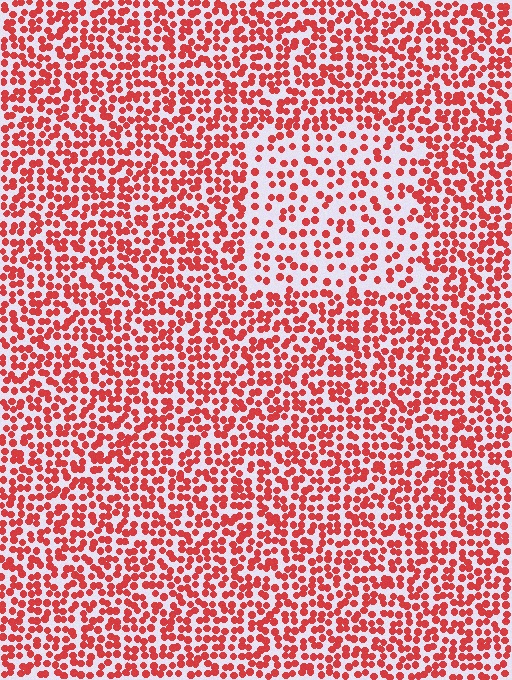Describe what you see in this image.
The image contains small red elements arranged at two different densities. A rectangle-shaped region is visible where the elements are less densely packed than the surrounding area.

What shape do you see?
I see a rectangle.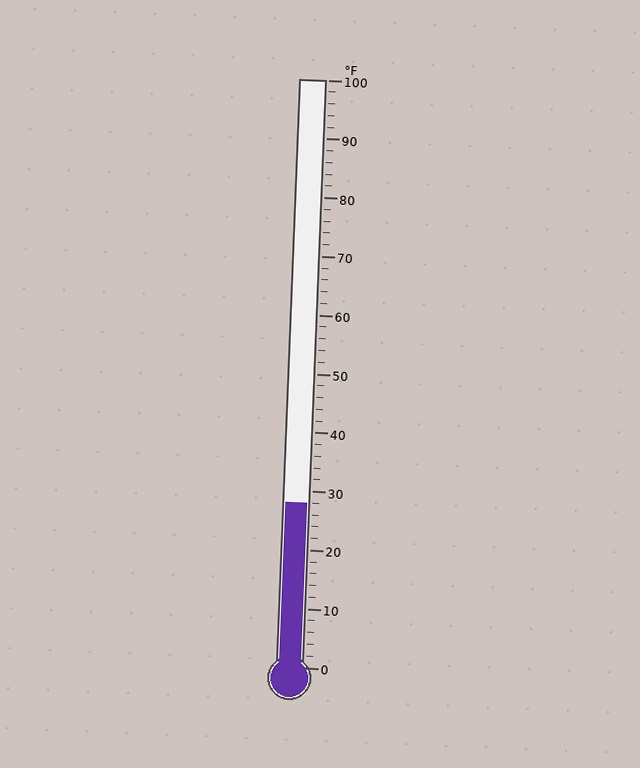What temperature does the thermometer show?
The thermometer shows approximately 28°F.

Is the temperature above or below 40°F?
The temperature is below 40°F.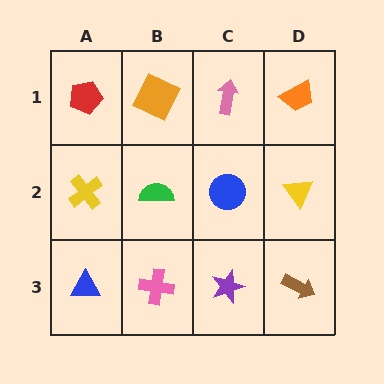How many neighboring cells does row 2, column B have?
4.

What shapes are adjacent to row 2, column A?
A red pentagon (row 1, column A), a blue triangle (row 3, column A), a green semicircle (row 2, column B).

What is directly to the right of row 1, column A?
An orange square.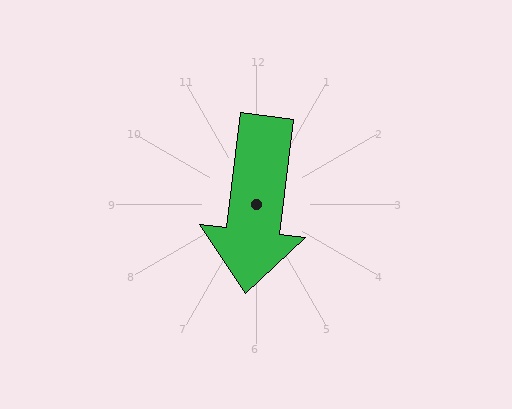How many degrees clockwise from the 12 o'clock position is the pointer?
Approximately 187 degrees.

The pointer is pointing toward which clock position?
Roughly 6 o'clock.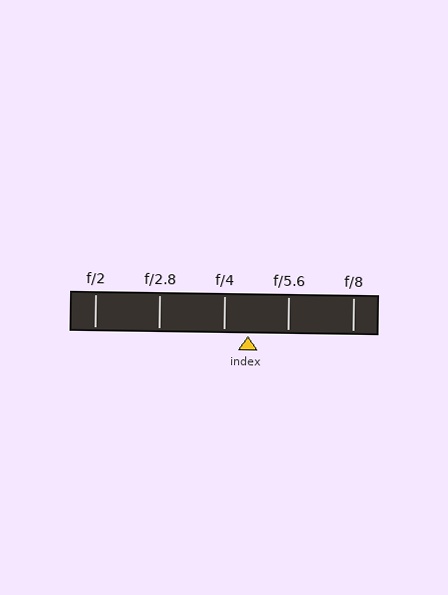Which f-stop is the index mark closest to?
The index mark is closest to f/4.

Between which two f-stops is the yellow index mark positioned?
The index mark is between f/4 and f/5.6.